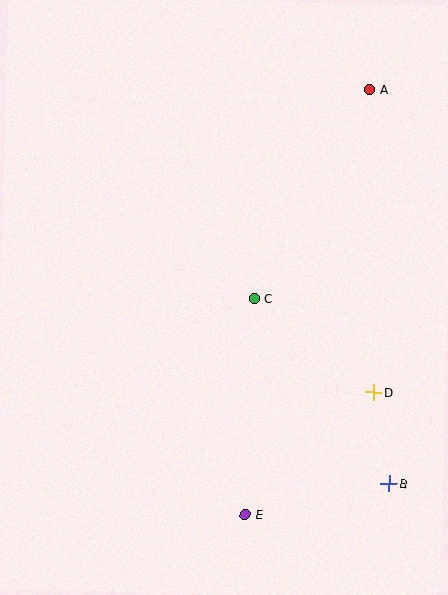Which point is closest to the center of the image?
Point C at (254, 299) is closest to the center.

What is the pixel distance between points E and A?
The distance between E and A is 443 pixels.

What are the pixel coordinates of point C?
Point C is at (254, 299).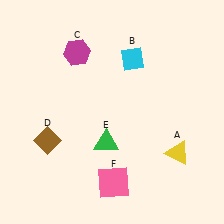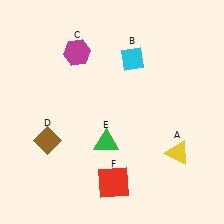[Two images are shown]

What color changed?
The square (F) changed from pink in Image 1 to red in Image 2.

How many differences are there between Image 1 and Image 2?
There is 1 difference between the two images.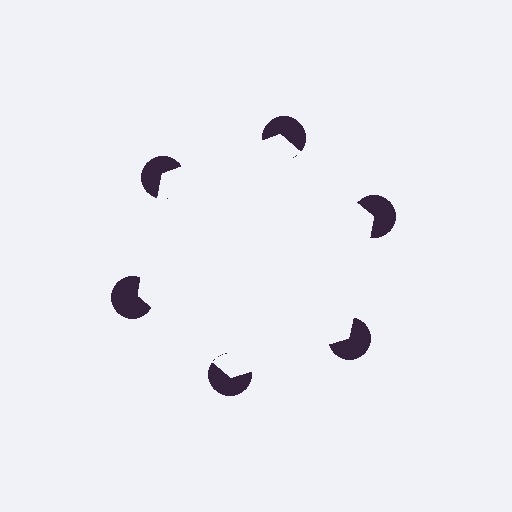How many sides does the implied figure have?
6 sides.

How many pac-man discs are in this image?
There are 6 — one at each vertex of the illusory hexagon.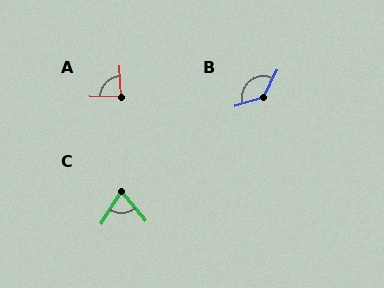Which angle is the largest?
B, at approximately 132 degrees.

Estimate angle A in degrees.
Approximately 88 degrees.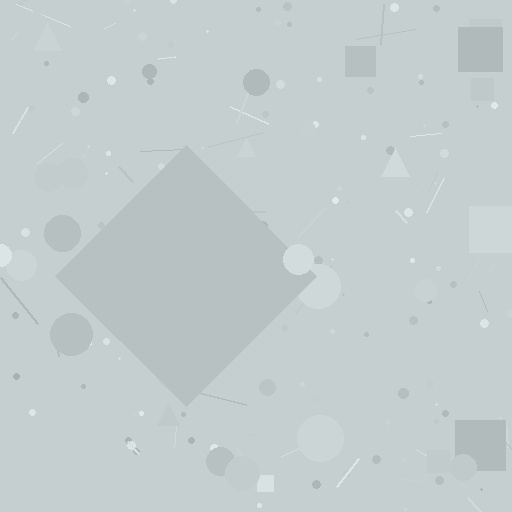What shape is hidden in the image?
A diamond is hidden in the image.